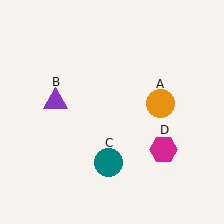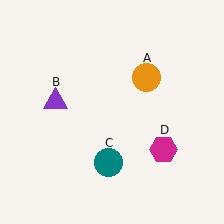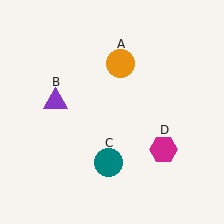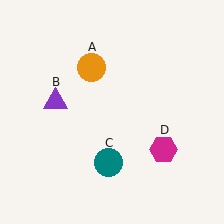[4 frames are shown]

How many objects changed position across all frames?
1 object changed position: orange circle (object A).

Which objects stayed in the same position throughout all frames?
Purple triangle (object B) and teal circle (object C) and magenta hexagon (object D) remained stationary.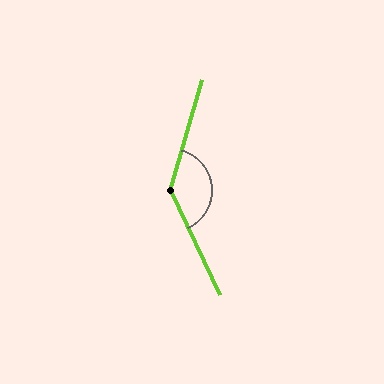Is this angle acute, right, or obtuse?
It is obtuse.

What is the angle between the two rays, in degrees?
Approximately 139 degrees.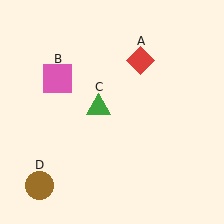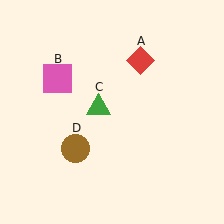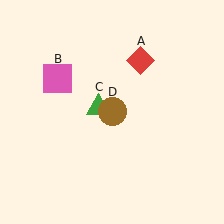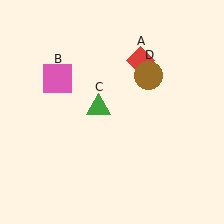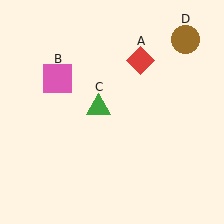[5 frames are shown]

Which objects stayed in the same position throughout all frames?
Red diamond (object A) and pink square (object B) and green triangle (object C) remained stationary.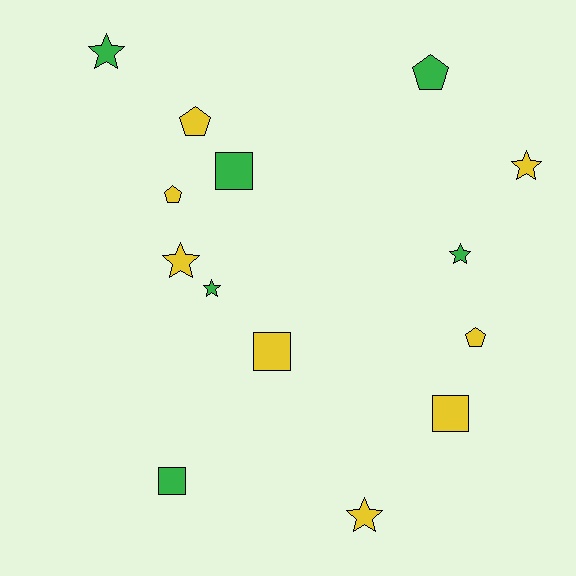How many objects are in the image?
There are 14 objects.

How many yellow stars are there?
There are 3 yellow stars.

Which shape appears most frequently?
Star, with 6 objects.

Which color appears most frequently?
Yellow, with 8 objects.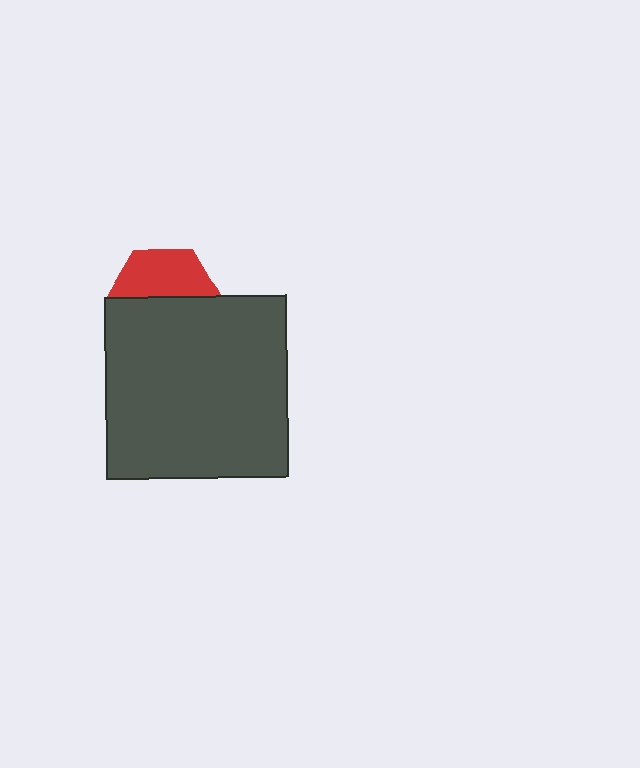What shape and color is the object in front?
The object in front is a dark gray square.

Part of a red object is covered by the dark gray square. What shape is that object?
It is a hexagon.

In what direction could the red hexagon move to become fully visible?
The red hexagon could move up. That would shift it out from behind the dark gray square entirely.